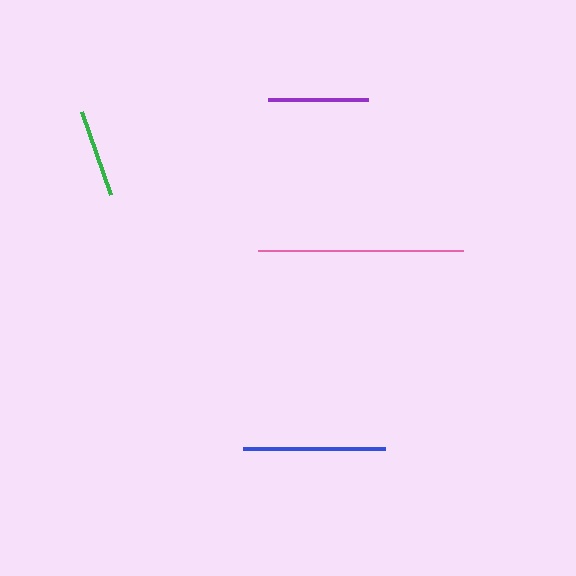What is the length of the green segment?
The green segment is approximately 88 pixels long.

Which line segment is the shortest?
The green line is the shortest at approximately 88 pixels.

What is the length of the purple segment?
The purple segment is approximately 100 pixels long.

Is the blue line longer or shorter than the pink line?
The pink line is longer than the blue line.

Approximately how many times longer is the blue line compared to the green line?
The blue line is approximately 1.6 times the length of the green line.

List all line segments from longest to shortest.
From longest to shortest: pink, blue, purple, green.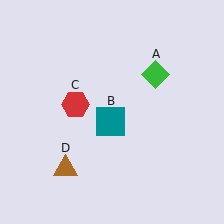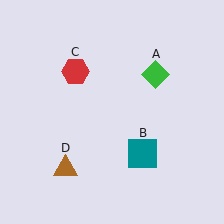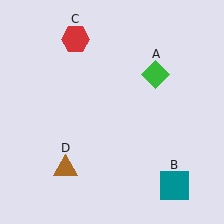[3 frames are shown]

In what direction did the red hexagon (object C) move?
The red hexagon (object C) moved up.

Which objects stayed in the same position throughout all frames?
Green diamond (object A) and brown triangle (object D) remained stationary.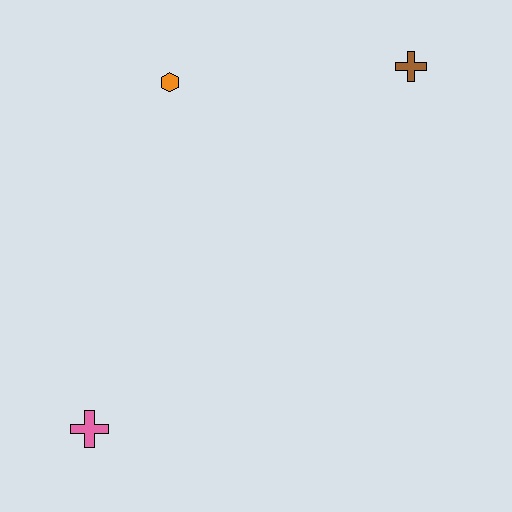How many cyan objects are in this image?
There are no cyan objects.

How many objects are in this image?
There are 3 objects.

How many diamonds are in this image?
There are no diamonds.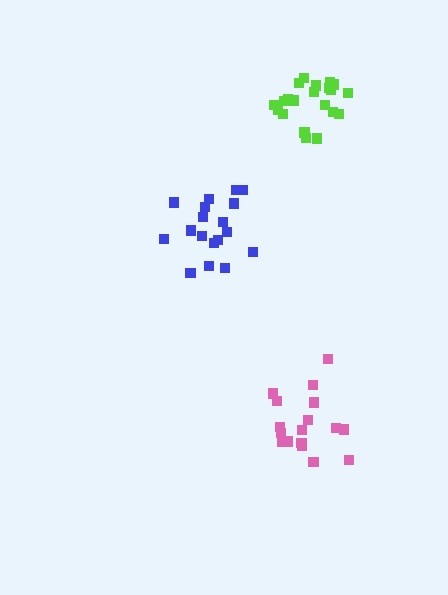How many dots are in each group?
Group 1: 18 dots, Group 2: 21 dots, Group 3: 17 dots (56 total).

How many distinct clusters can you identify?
There are 3 distinct clusters.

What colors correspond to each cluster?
The clusters are colored: blue, lime, pink.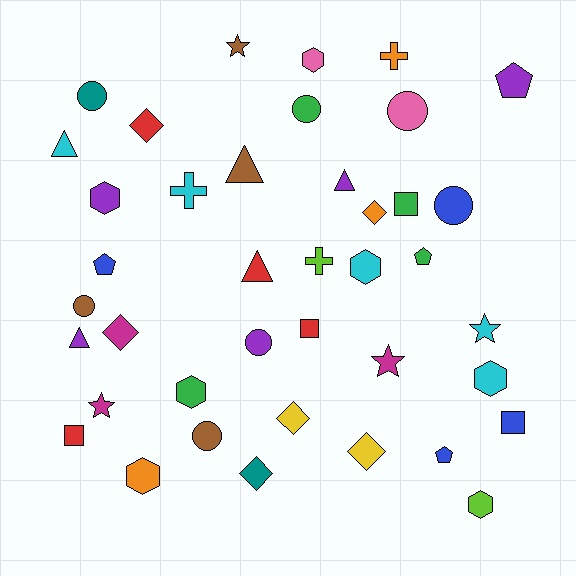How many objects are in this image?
There are 40 objects.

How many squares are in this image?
There are 4 squares.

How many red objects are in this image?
There are 4 red objects.